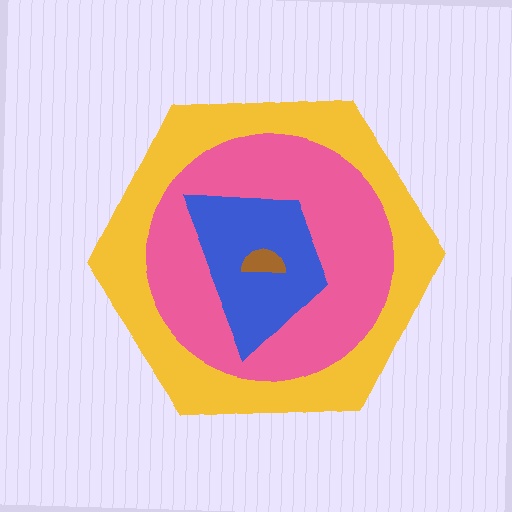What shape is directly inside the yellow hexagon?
The pink circle.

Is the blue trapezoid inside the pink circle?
Yes.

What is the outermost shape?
The yellow hexagon.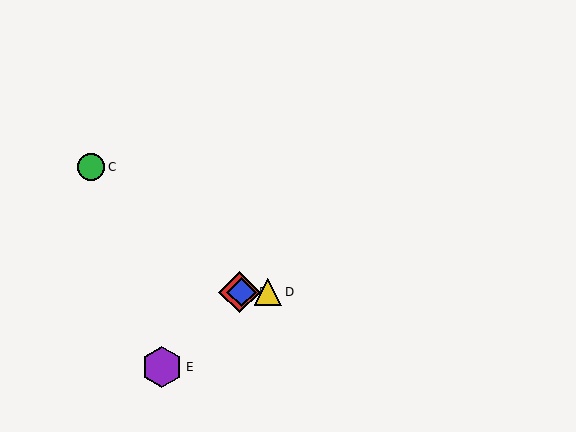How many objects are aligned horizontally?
3 objects (A, B, D) are aligned horizontally.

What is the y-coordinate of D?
Object D is at y≈292.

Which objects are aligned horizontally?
Objects A, B, D are aligned horizontally.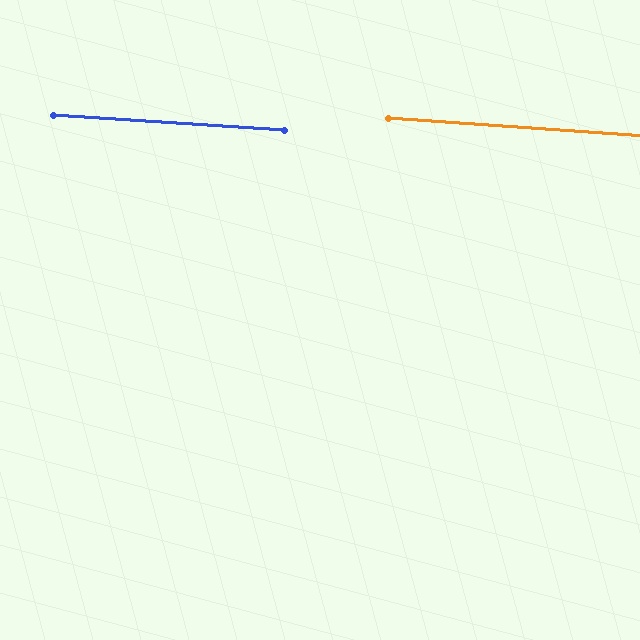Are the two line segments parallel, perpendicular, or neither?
Parallel — their directions differ by only 0.3°.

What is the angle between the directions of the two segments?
Approximately 0 degrees.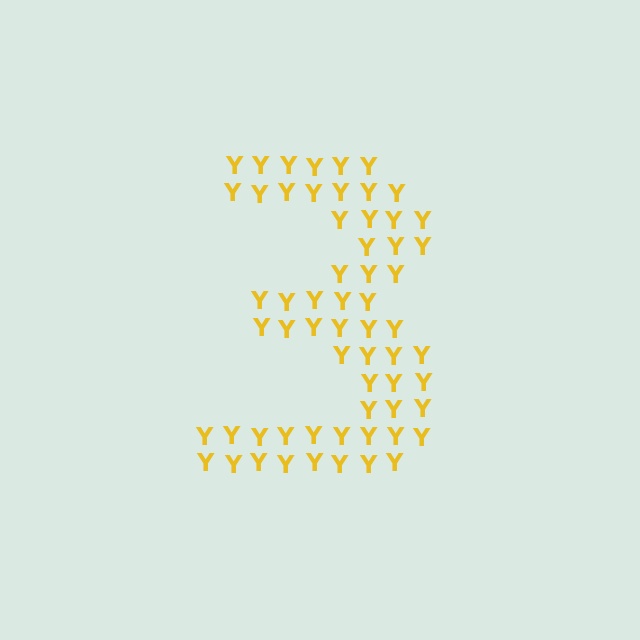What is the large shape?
The large shape is the digit 3.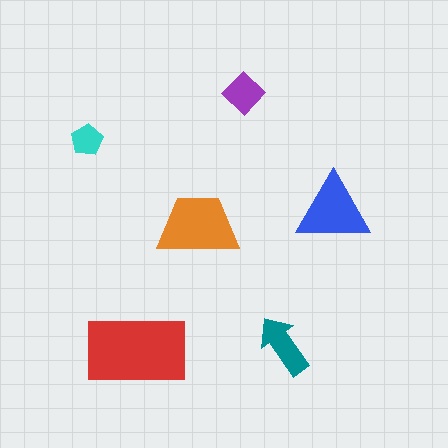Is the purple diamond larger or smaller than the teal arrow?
Smaller.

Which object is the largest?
The red rectangle.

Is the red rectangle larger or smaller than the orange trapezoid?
Larger.